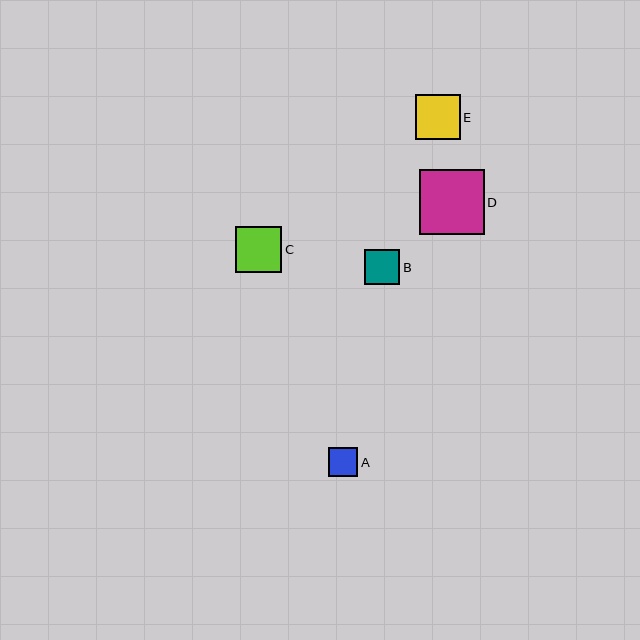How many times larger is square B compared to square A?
Square B is approximately 1.2 times the size of square A.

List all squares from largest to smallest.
From largest to smallest: D, C, E, B, A.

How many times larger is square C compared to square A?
Square C is approximately 1.6 times the size of square A.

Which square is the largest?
Square D is the largest with a size of approximately 65 pixels.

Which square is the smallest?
Square A is the smallest with a size of approximately 29 pixels.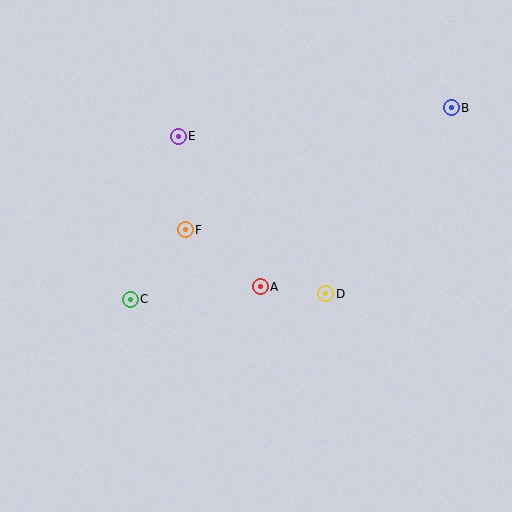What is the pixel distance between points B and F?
The distance between B and F is 293 pixels.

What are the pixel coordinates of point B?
Point B is at (451, 108).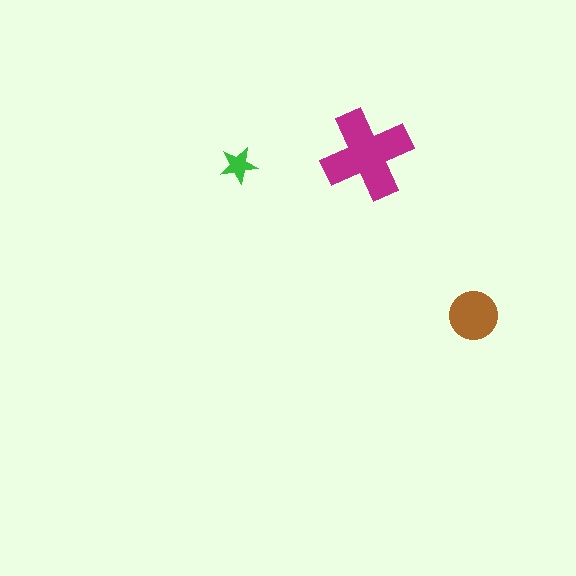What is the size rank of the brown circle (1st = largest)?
2nd.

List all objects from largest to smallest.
The magenta cross, the brown circle, the green star.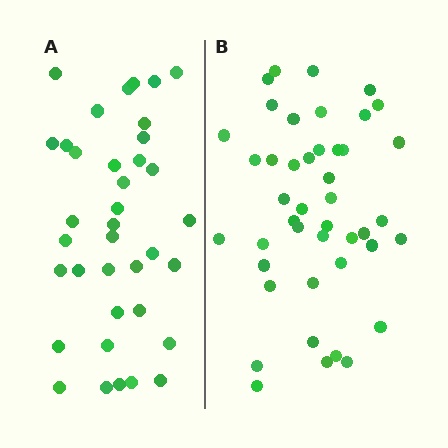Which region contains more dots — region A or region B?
Region B (the right region) has more dots.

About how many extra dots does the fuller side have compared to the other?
Region B has roughly 8 or so more dots than region A.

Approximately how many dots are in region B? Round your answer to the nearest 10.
About 40 dots. (The exact count is 44, which rounds to 40.)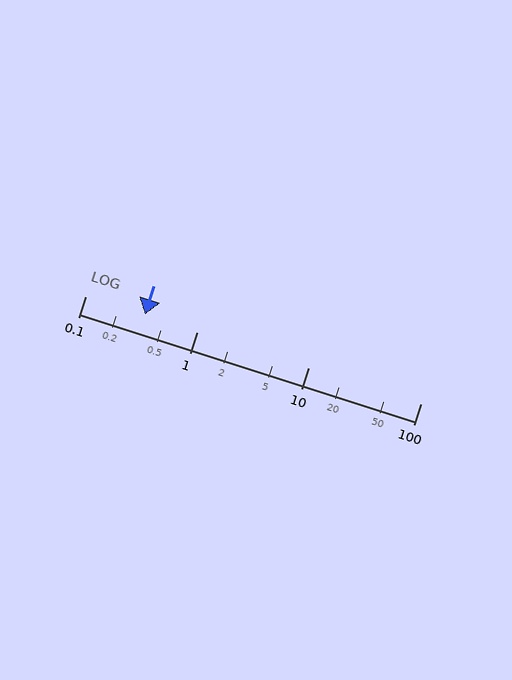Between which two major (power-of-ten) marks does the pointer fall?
The pointer is between 0.1 and 1.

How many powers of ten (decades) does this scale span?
The scale spans 3 decades, from 0.1 to 100.